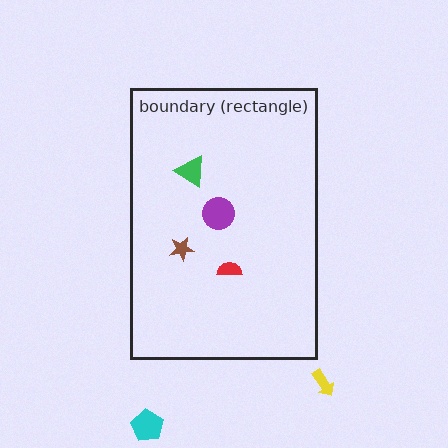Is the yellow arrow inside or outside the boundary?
Outside.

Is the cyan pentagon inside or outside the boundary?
Outside.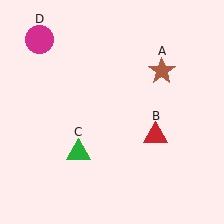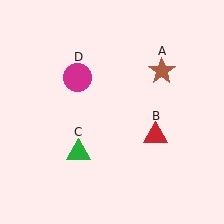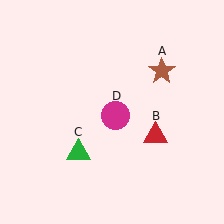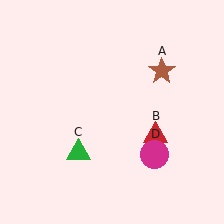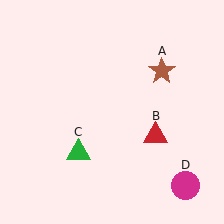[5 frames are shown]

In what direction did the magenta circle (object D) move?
The magenta circle (object D) moved down and to the right.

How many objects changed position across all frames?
1 object changed position: magenta circle (object D).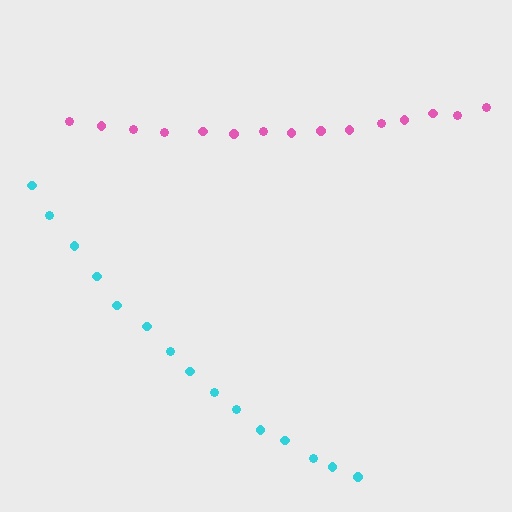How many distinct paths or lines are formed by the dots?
There are 2 distinct paths.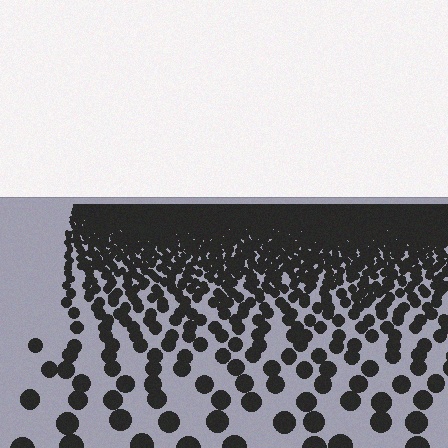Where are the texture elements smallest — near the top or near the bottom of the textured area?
Near the top.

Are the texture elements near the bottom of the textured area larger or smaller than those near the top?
Larger. Near the bottom, elements are closer to the viewer and appear at a bigger on-screen size.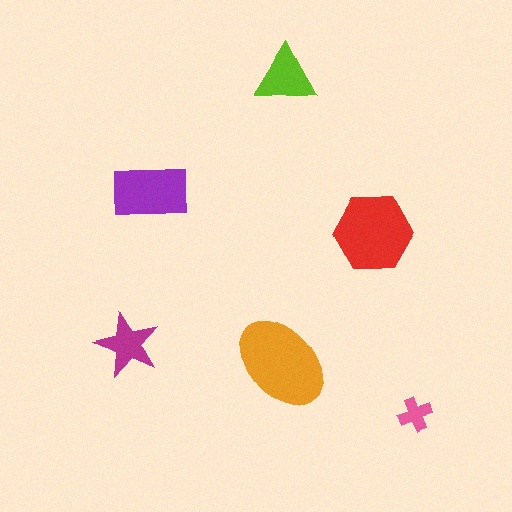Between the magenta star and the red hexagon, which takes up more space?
The red hexagon.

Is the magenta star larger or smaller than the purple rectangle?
Smaller.